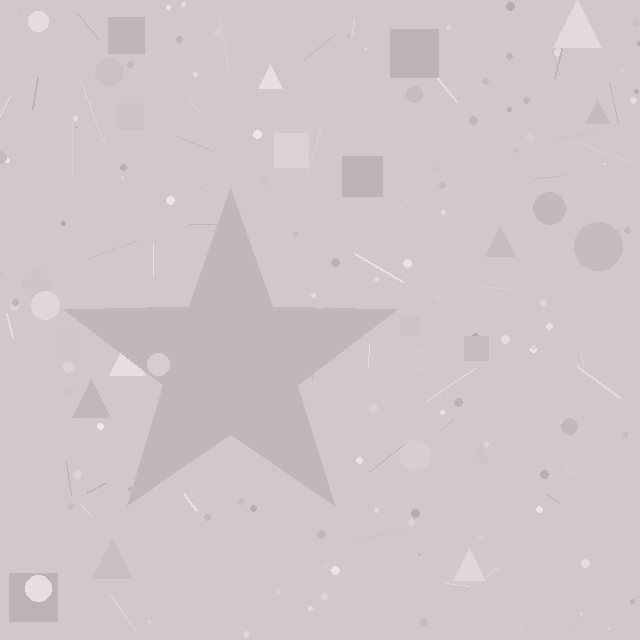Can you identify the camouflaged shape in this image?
The camouflaged shape is a star.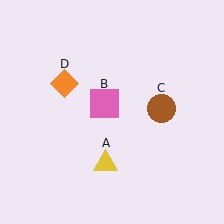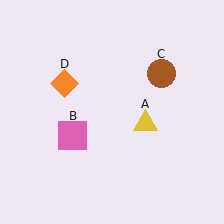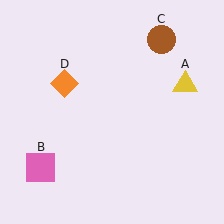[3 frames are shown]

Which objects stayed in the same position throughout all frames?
Orange diamond (object D) remained stationary.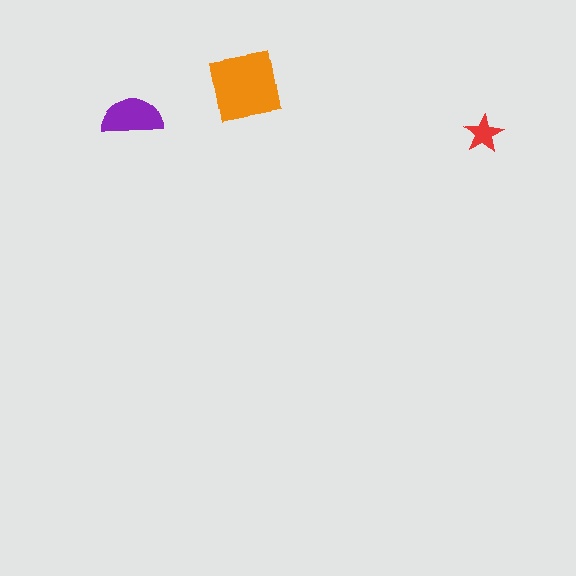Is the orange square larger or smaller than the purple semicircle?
Larger.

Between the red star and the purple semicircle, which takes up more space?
The purple semicircle.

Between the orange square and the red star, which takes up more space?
The orange square.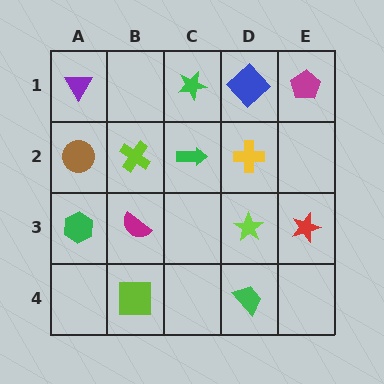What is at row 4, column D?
A green trapezoid.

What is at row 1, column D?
A blue diamond.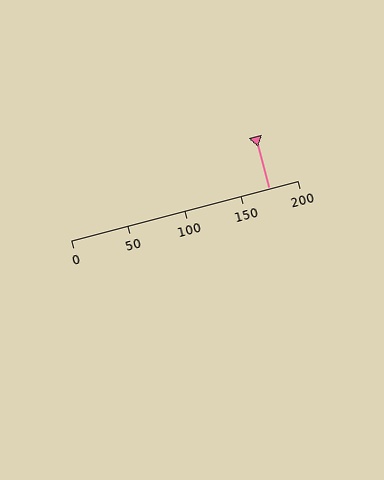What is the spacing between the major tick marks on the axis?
The major ticks are spaced 50 apart.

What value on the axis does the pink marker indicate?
The marker indicates approximately 175.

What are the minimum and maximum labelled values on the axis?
The axis runs from 0 to 200.